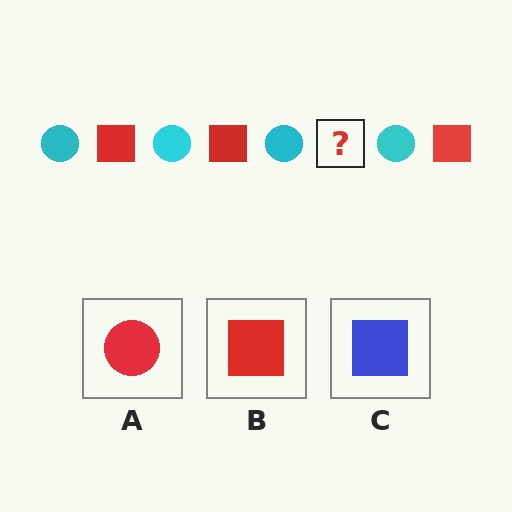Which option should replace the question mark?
Option B.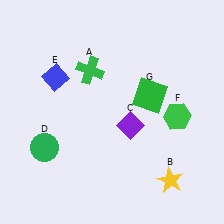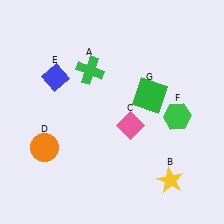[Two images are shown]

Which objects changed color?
C changed from purple to pink. D changed from green to orange.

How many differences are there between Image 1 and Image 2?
There are 2 differences between the two images.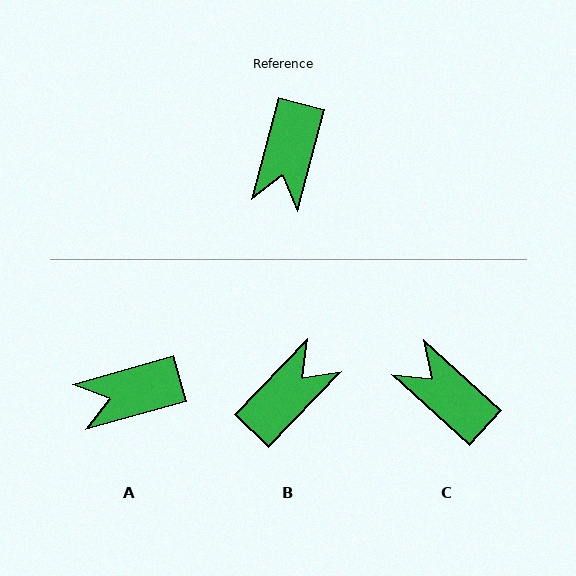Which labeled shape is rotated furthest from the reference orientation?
B, about 151 degrees away.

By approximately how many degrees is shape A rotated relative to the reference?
Approximately 59 degrees clockwise.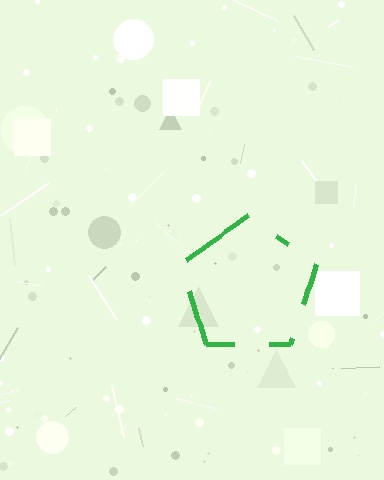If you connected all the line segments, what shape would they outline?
They would outline a pentagon.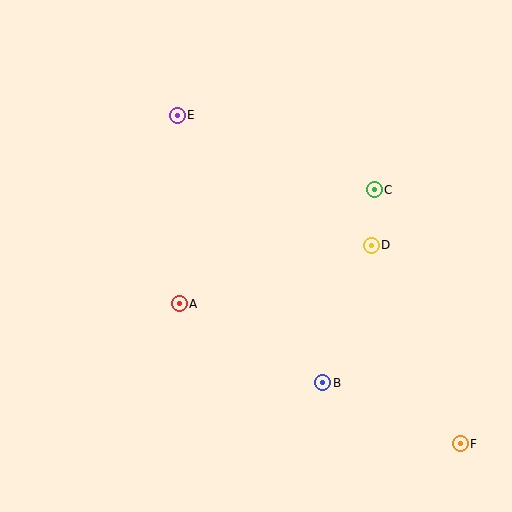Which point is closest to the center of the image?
Point A at (179, 304) is closest to the center.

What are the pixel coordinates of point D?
Point D is at (371, 245).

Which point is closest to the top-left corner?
Point E is closest to the top-left corner.